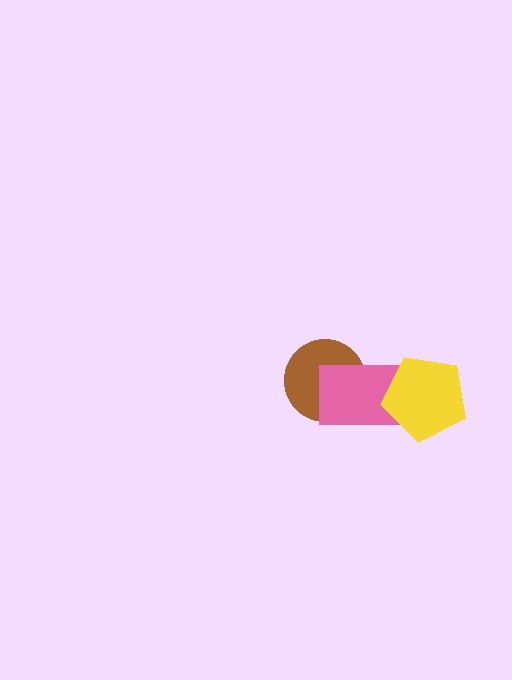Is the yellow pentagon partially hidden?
No, no other shape covers it.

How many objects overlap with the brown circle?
1 object overlaps with the brown circle.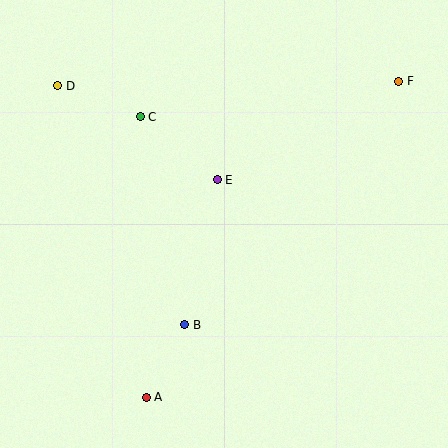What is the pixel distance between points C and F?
The distance between C and F is 261 pixels.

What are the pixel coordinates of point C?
Point C is at (140, 117).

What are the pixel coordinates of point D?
Point D is at (58, 86).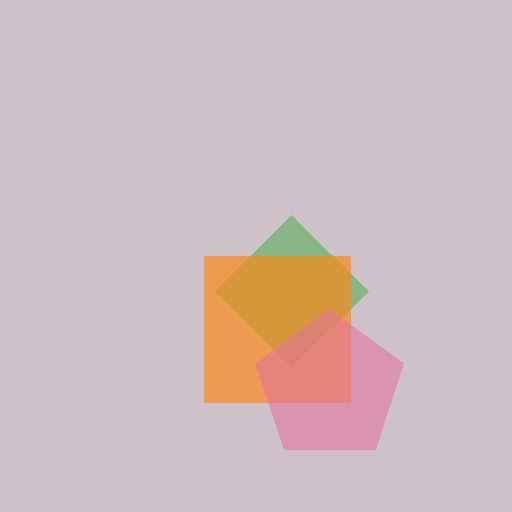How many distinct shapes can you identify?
There are 3 distinct shapes: a green diamond, an orange square, a pink pentagon.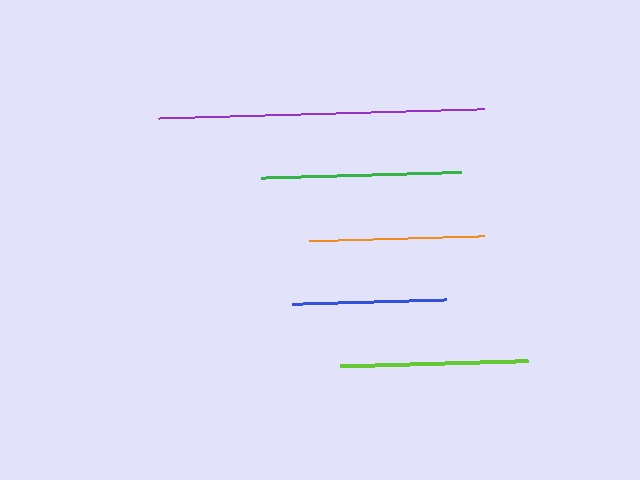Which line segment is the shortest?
The blue line is the shortest at approximately 154 pixels.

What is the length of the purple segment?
The purple segment is approximately 327 pixels long.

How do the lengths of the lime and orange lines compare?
The lime and orange lines are approximately the same length.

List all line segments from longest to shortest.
From longest to shortest: purple, green, lime, orange, blue.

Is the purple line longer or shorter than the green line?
The purple line is longer than the green line.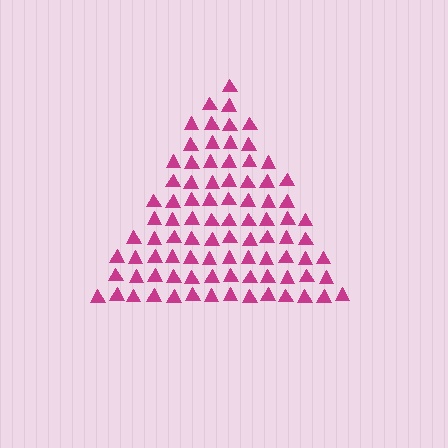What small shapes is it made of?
It is made of small triangles.